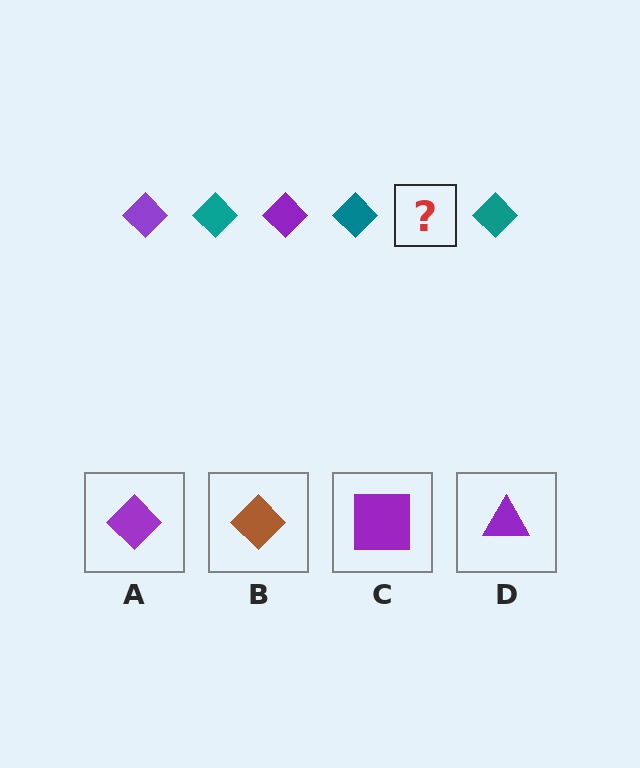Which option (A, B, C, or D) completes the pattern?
A.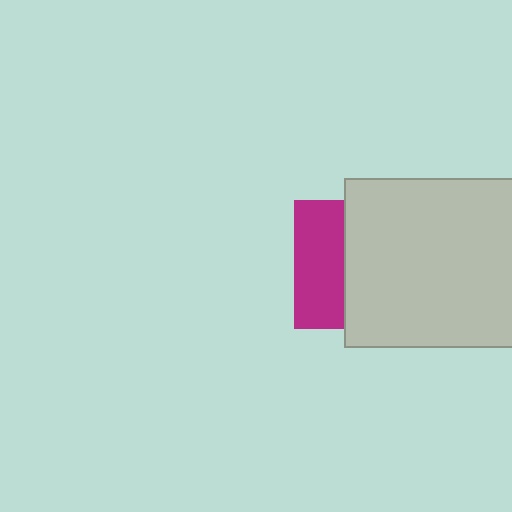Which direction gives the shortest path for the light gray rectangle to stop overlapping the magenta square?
Moving right gives the shortest separation.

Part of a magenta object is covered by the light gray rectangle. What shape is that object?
It is a square.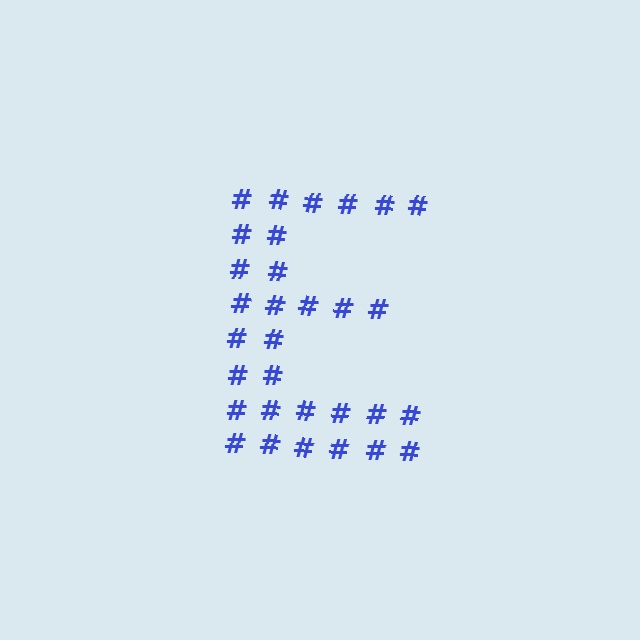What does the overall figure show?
The overall figure shows the letter E.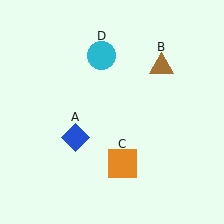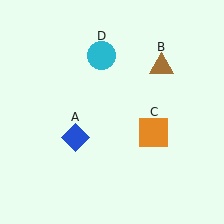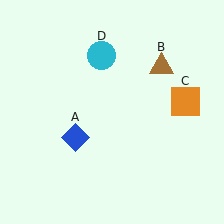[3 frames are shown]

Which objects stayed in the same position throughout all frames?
Blue diamond (object A) and brown triangle (object B) and cyan circle (object D) remained stationary.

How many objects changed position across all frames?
1 object changed position: orange square (object C).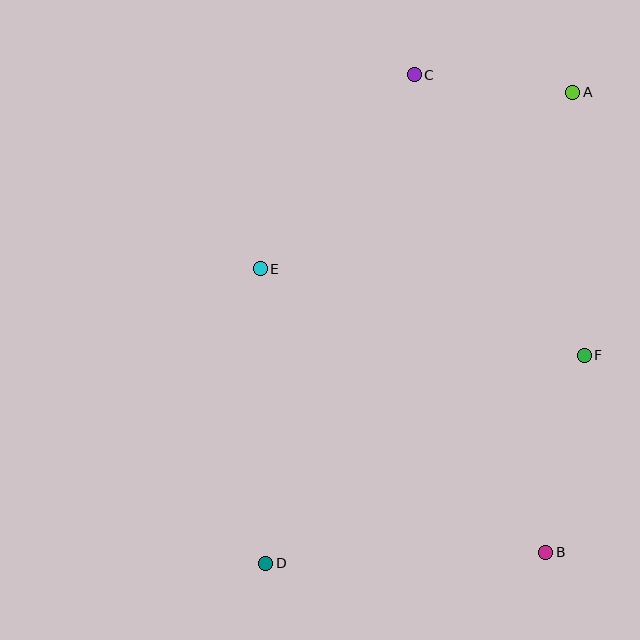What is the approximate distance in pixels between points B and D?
The distance between B and D is approximately 280 pixels.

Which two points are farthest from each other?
Points A and D are farthest from each other.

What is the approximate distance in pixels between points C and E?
The distance between C and E is approximately 248 pixels.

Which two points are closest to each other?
Points A and C are closest to each other.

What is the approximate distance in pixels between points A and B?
The distance between A and B is approximately 461 pixels.